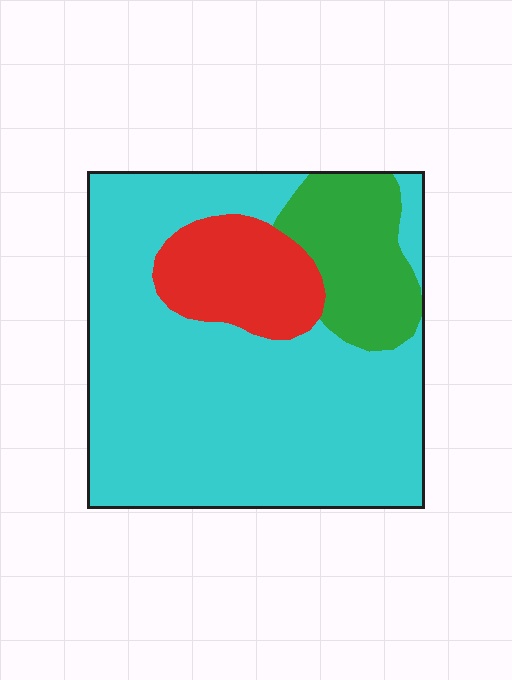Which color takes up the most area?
Cyan, at roughly 70%.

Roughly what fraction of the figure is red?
Red covers roughly 15% of the figure.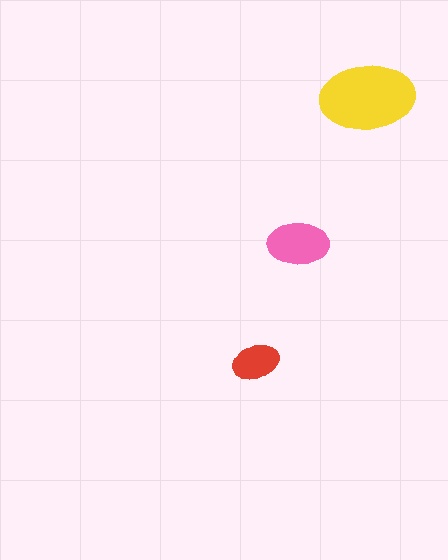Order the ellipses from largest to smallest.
the yellow one, the pink one, the red one.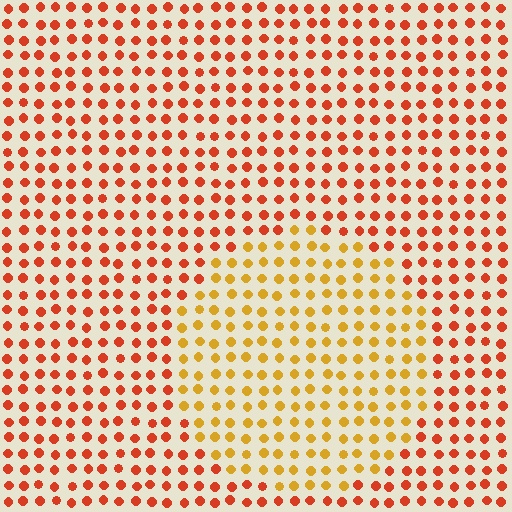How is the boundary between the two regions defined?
The boundary is defined purely by a slight shift in hue (about 34 degrees). Spacing, size, and orientation are identical on both sides.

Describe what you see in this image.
The image is filled with small red elements in a uniform arrangement. A circle-shaped region is visible where the elements are tinted to a slightly different hue, forming a subtle color boundary.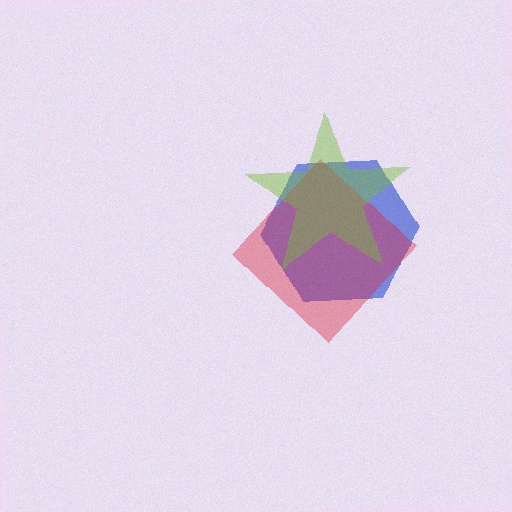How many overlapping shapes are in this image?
There are 3 overlapping shapes in the image.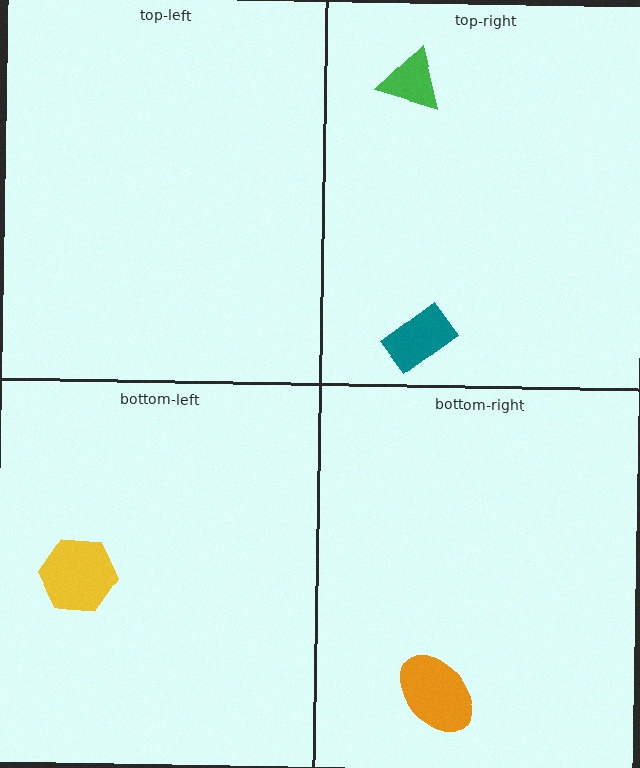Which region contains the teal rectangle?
The top-right region.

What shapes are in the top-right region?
The green triangle, the teal rectangle.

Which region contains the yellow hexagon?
The bottom-left region.